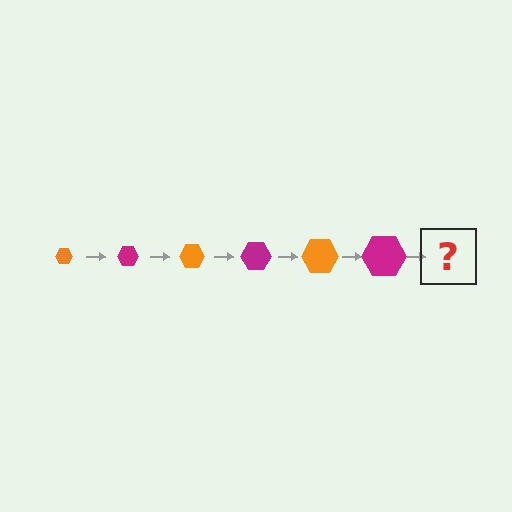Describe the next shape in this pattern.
It should be an orange hexagon, larger than the previous one.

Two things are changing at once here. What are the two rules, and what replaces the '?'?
The two rules are that the hexagon grows larger each step and the color cycles through orange and magenta. The '?' should be an orange hexagon, larger than the previous one.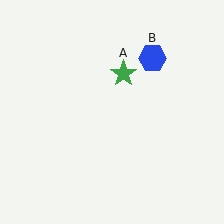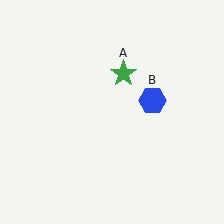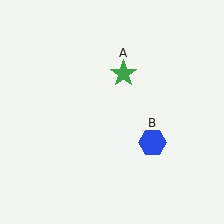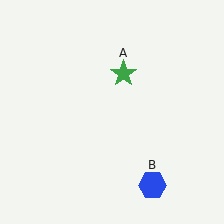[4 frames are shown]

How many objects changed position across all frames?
1 object changed position: blue hexagon (object B).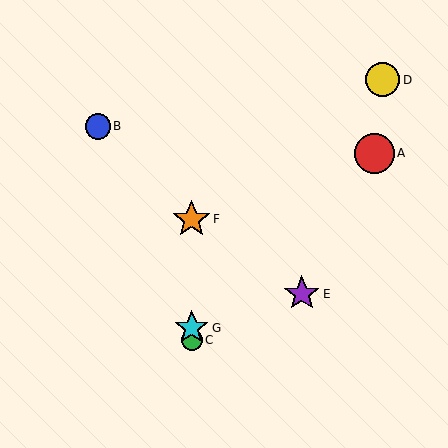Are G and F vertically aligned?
Yes, both are at x≈192.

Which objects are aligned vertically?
Objects C, F, G are aligned vertically.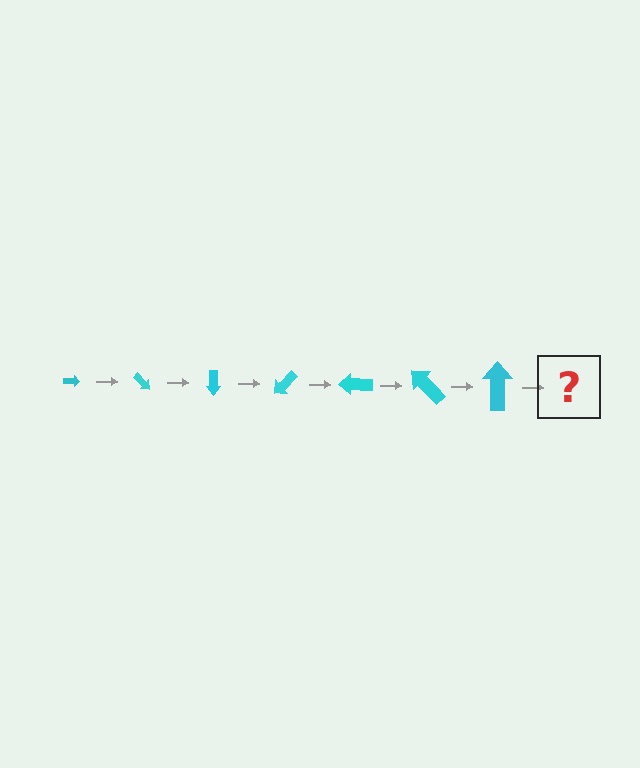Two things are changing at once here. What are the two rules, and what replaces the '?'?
The two rules are that the arrow grows larger each step and it rotates 45 degrees each step. The '?' should be an arrow, larger than the previous one and rotated 315 degrees from the start.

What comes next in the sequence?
The next element should be an arrow, larger than the previous one and rotated 315 degrees from the start.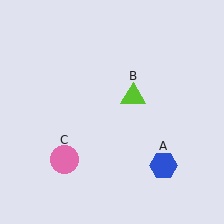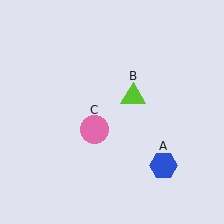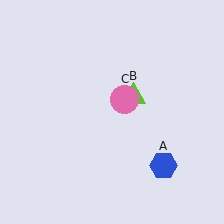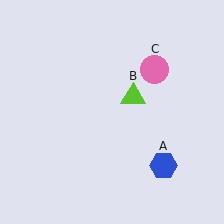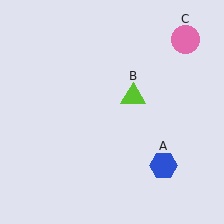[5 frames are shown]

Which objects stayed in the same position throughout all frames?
Blue hexagon (object A) and lime triangle (object B) remained stationary.